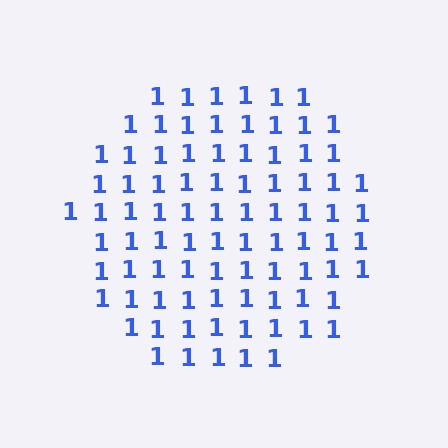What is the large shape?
The large shape is a circle.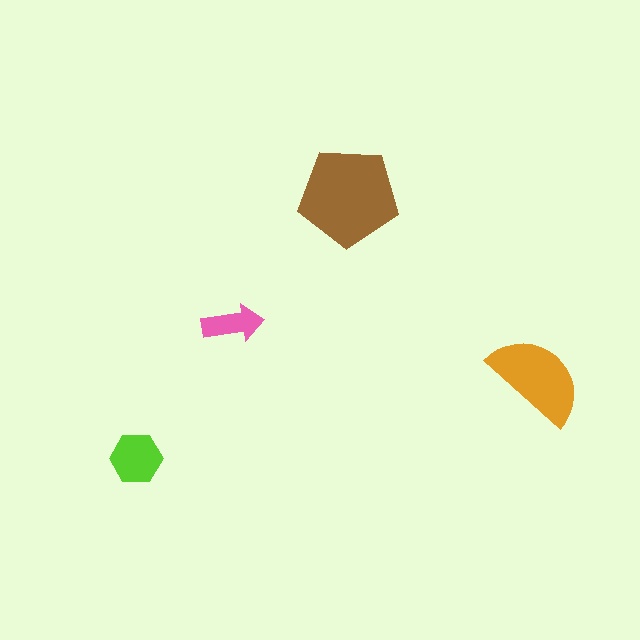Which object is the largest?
The brown pentagon.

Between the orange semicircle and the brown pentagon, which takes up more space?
The brown pentagon.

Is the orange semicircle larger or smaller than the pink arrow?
Larger.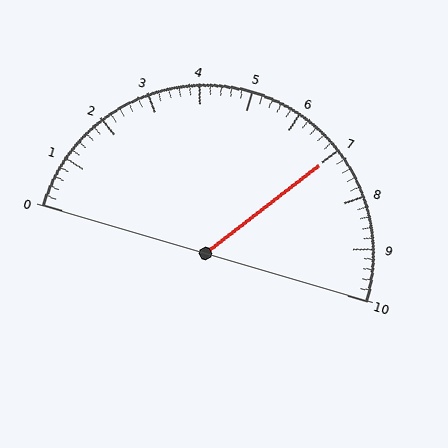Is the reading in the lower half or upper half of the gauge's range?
The reading is in the upper half of the range (0 to 10).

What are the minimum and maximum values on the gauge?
The gauge ranges from 0 to 10.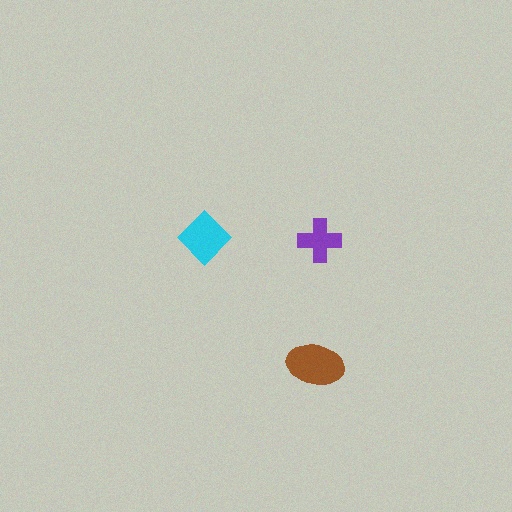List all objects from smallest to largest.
The purple cross, the cyan diamond, the brown ellipse.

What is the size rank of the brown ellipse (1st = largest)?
1st.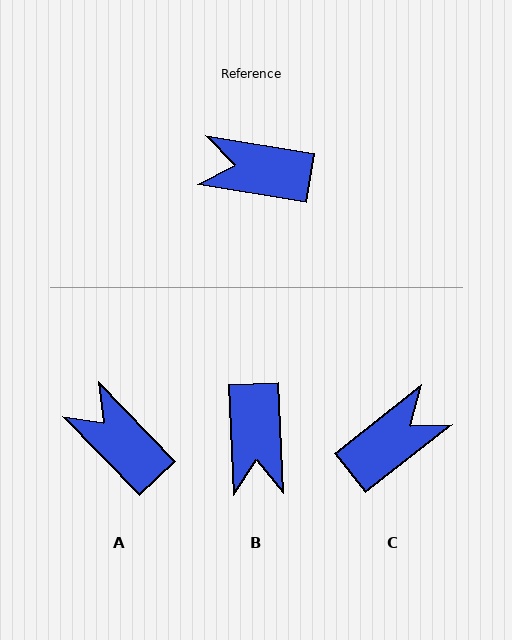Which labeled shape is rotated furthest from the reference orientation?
C, about 132 degrees away.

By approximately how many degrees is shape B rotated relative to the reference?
Approximately 102 degrees counter-clockwise.